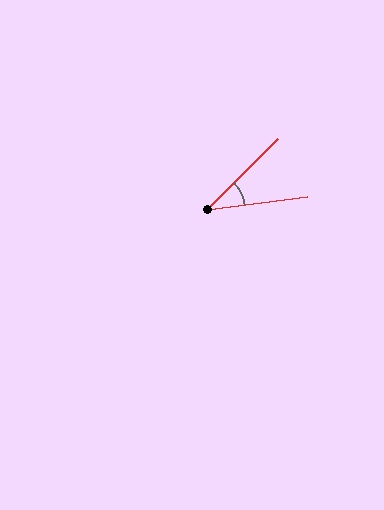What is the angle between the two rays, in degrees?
Approximately 37 degrees.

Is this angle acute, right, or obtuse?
It is acute.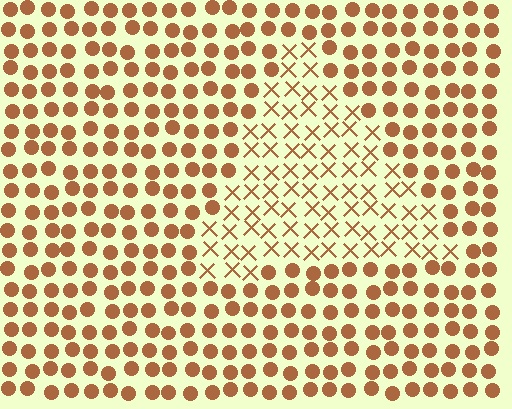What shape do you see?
I see a triangle.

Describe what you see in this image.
The image is filled with small brown elements arranged in a uniform grid. A triangle-shaped region contains X marks, while the surrounding area contains circles. The boundary is defined purely by the change in element shape.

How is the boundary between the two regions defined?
The boundary is defined by a change in element shape: X marks inside vs. circles outside. All elements share the same color and spacing.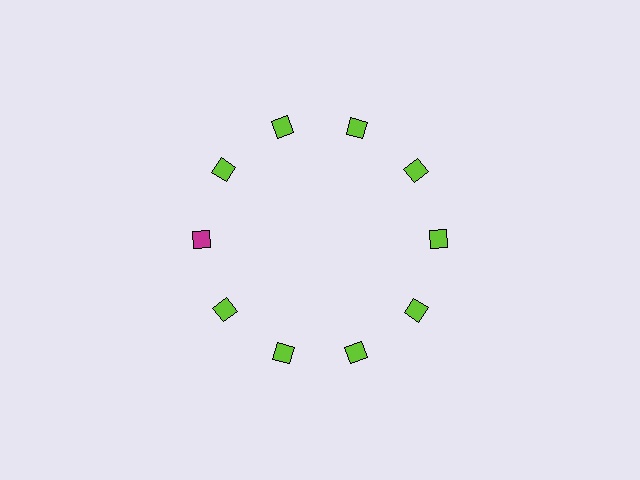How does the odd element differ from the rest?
It has a different color: magenta instead of lime.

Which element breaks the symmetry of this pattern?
The magenta square at roughly the 9 o'clock position breaks the symmetry. All other shapes are lime squares.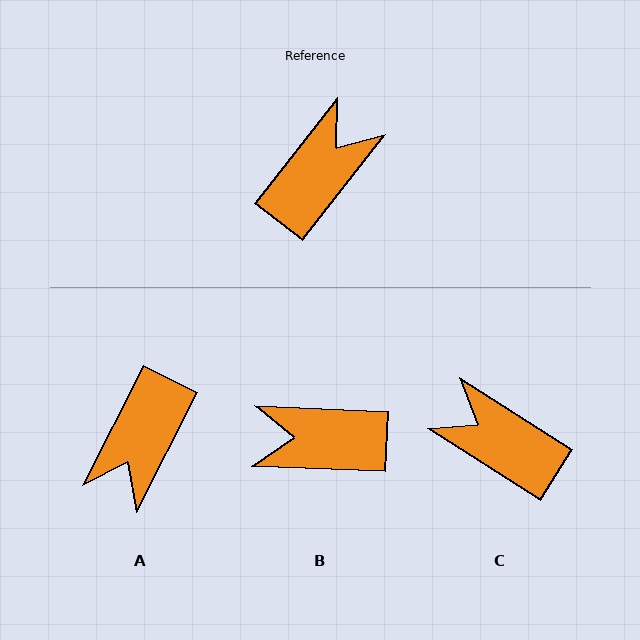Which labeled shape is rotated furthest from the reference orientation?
A, about 169 degrees away.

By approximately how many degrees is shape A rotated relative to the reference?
Approximately 169 degrees clockwise.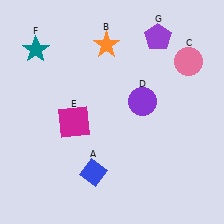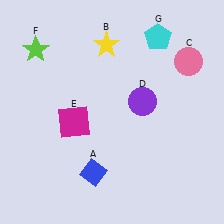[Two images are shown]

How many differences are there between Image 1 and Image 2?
There are 3 differences between the two images.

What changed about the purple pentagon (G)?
In Image 1, G is purple. In Image 2, it changed to cyan.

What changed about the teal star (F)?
In Image 1, F is teal. In Image 2, it changed to lime.